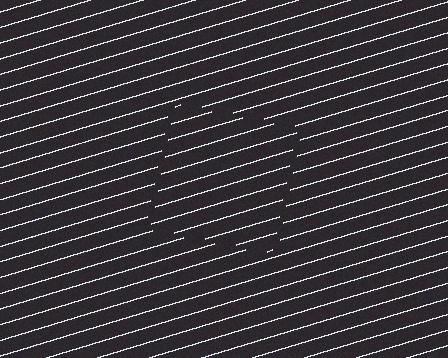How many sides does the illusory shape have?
4 sides — the line-ends trace a square.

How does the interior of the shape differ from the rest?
The interior of the shape contains the same grating, shifted by half a period — the contour is defined by the phase discontinuity where line-ends from the inner and outer gratings abut.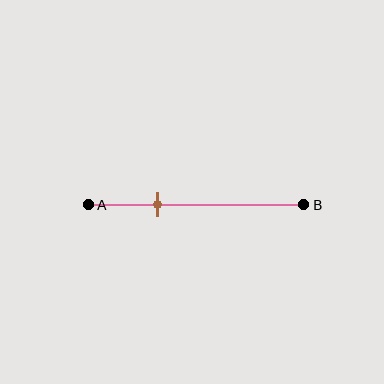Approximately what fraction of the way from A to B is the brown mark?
The brown mark is approximately 30% of the way from A to B.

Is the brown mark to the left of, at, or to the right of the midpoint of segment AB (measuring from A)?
The brown mark is to the left of the midpoint of segment AB.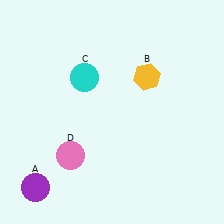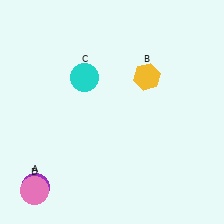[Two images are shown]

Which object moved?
The pink circle (D) moved left.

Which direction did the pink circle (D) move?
The pink circle (D) moved left.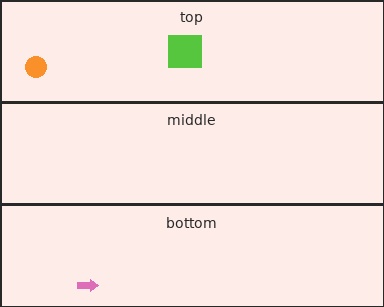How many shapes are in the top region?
2.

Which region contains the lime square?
The top region.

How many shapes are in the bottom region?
1.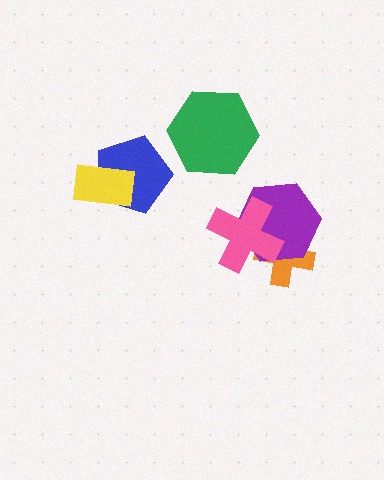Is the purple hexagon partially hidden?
Yes, it is partially covered by another shape.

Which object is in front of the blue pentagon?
The yellow rectangle is in front of the blue pentagon.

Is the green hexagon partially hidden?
No, no other shape covers it.